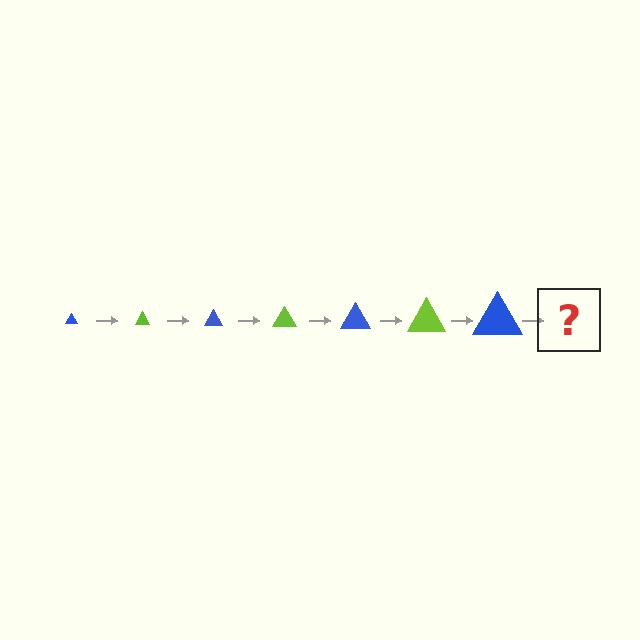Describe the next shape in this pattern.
It should be a lime triangle, larger than the previous one.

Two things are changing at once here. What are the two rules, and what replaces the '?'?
The two rules are that the triangle grows larger each step and the color cycles through blue and lime. The '?' should be a lime triangle, larger than the previous one.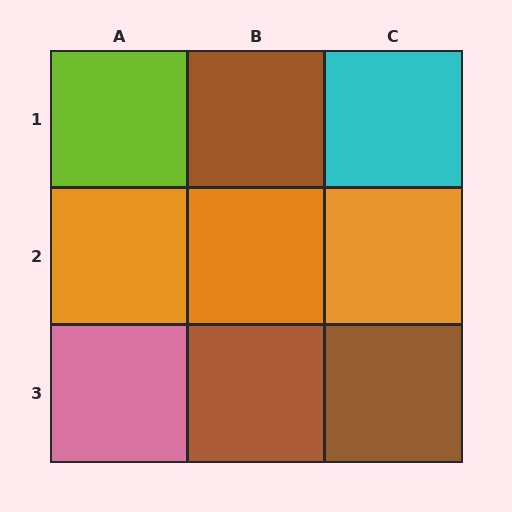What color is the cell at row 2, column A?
Orange.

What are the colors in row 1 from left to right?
Lime, brown, cyan.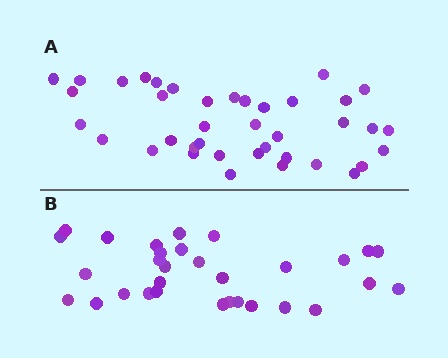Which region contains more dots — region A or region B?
Region A (the top region) has more dots.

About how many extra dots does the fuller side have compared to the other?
Region A has roughly 8 or so more dots than region B.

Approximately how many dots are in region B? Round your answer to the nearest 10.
About 30 dots. (The exact count is 31, which rounds to 30.)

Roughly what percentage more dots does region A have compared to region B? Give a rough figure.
About 25% more.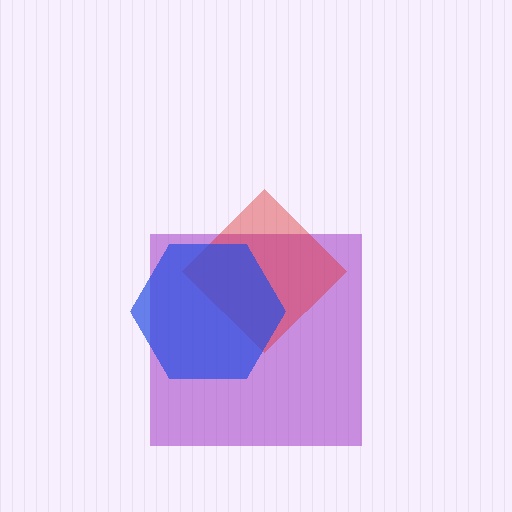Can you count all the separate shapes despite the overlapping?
Yes, there are 3 separate shapes.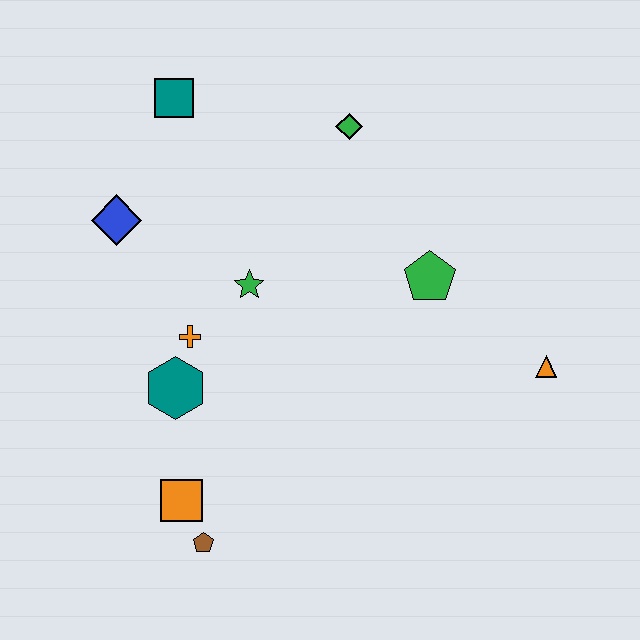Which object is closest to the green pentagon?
The orange triangle is closest to the green pentagon.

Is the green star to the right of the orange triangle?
No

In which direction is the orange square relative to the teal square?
The orange square is below the teal square.